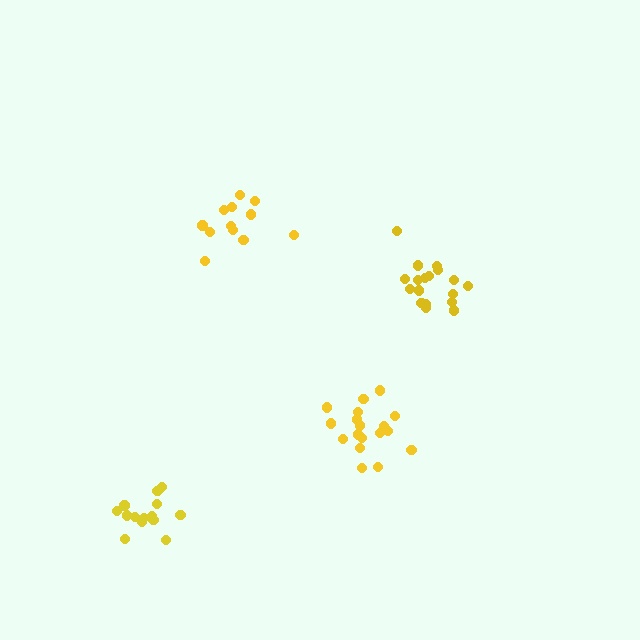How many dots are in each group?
Group 1: 18 dots, Group 2: 12 dots, Group 3: 14 dots, Group 4: 18 dots (62 total).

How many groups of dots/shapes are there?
There are 4 groups.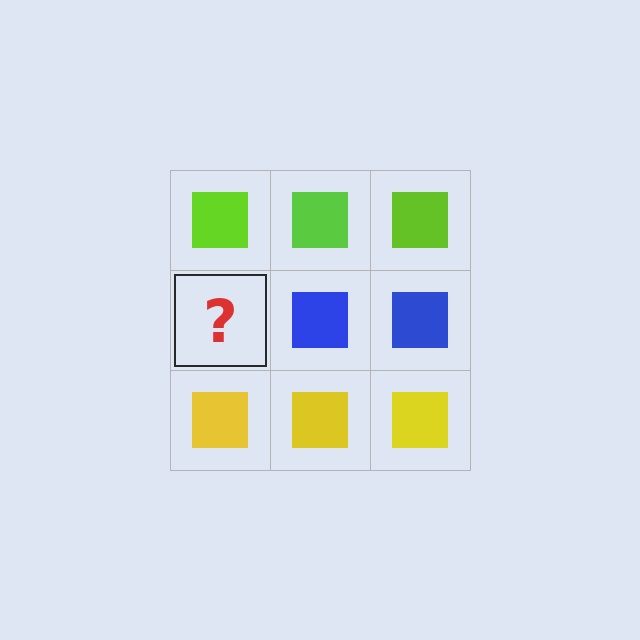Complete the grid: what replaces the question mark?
The question mark should be replaced with a blue square.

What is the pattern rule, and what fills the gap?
The rule is that each row has a consistent color. The gap should be filled with a blue square.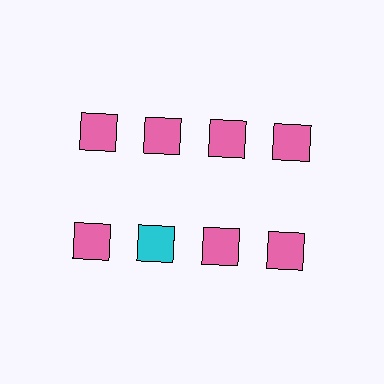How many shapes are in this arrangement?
There are 8 shapes arranged in a grid pattern.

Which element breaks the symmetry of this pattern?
The cyan square in the second row, second from left column breaks the symmetry. All other shapes are pink squares.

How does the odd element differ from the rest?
It has a different color: cyan instead of pink.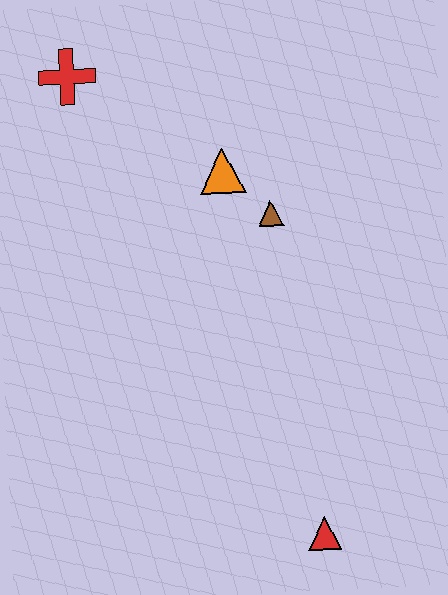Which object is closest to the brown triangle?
The orange triangle is closest to the brown triangle.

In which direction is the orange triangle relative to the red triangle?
The orange triangle is above the red triangle.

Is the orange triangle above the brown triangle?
Yes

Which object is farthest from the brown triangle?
The red triangle is farthest from the brown triangle.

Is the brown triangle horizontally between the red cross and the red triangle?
Yes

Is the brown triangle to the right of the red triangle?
No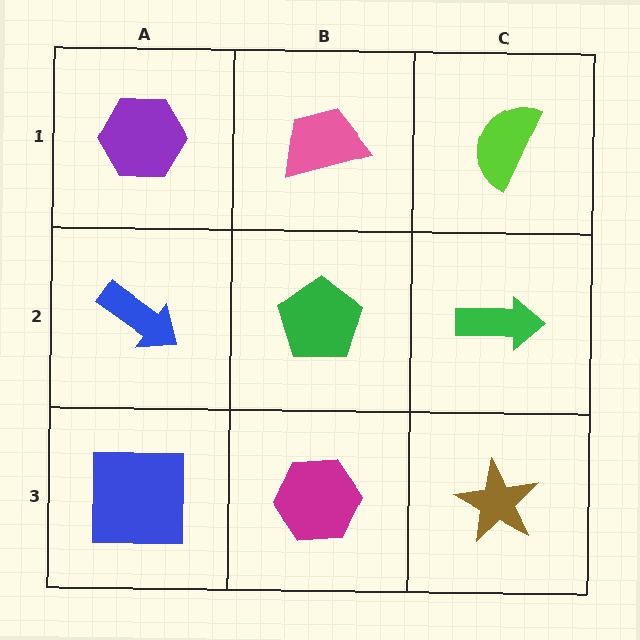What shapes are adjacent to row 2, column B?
A pink trapezoid (row 1, column B), a magenta hexagon (row 3, column B), a blue arrow (row 2, column A), a green arrow (row 2, column C).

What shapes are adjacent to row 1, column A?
A blue arrow (row 2, column A), a pink trapezoid (row 1, column B).